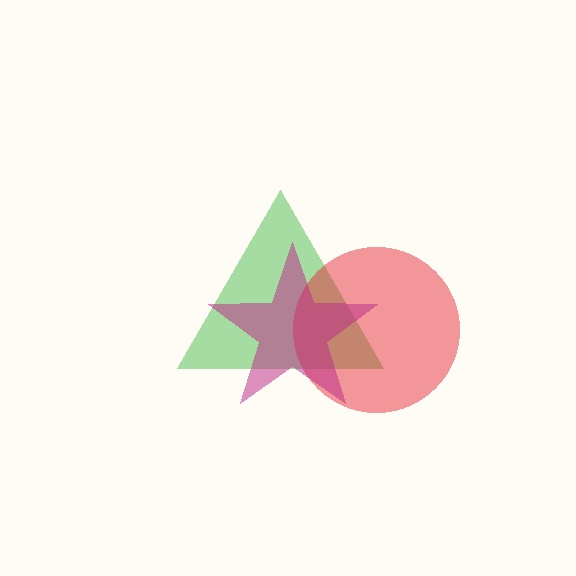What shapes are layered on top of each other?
The layered shapes are: a green triangle, a red circle, a magenta star.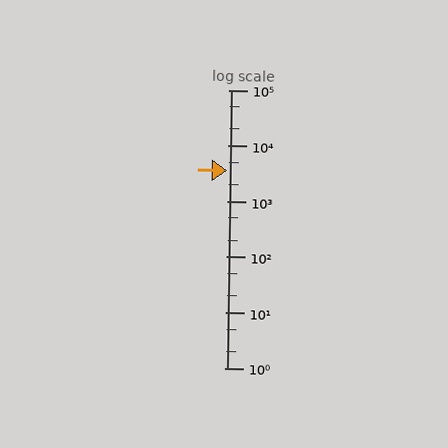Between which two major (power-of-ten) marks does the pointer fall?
The pointer is between 1000 and 10000.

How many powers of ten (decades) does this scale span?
The scale spans 5 decades, from 1 to 100000.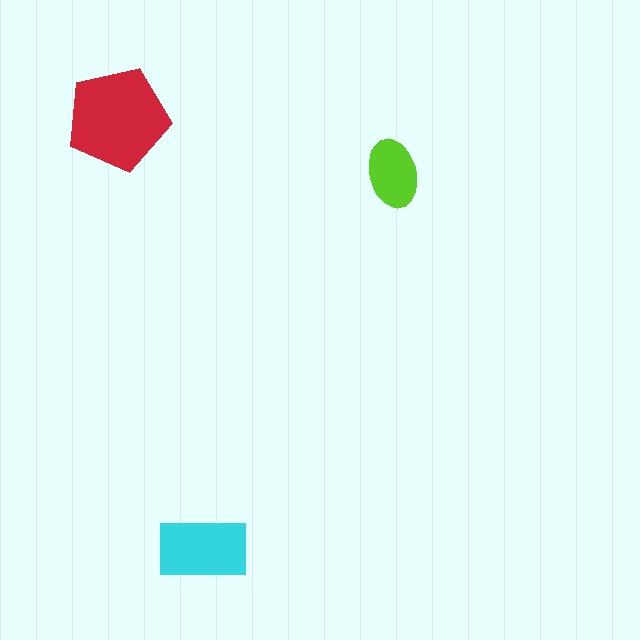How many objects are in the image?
There are 3 objects in the image.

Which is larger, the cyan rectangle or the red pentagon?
The red pentagon.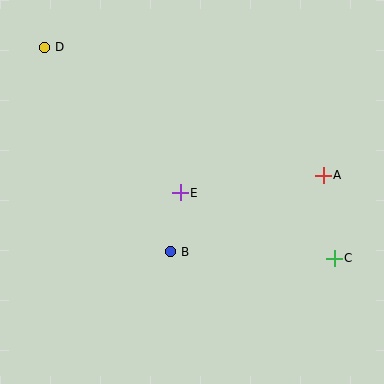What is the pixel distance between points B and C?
The distance between B and C is 163 pixels.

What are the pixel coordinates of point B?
Point B is at (171, 252).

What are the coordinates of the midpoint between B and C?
The midpoint between B and C is at (253, 255).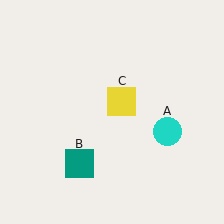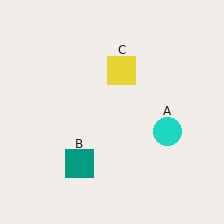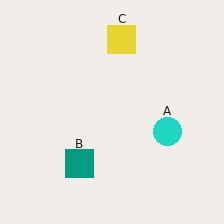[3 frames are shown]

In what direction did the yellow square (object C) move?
The yellow square (object C) moved up.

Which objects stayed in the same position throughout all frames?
Cyan circle (object A) and teal square (object B) remained stationary.